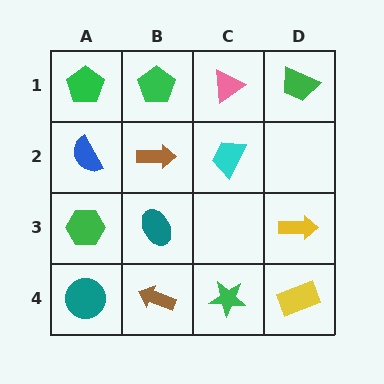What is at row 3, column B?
A teal ellipse.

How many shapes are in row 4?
4 shapes.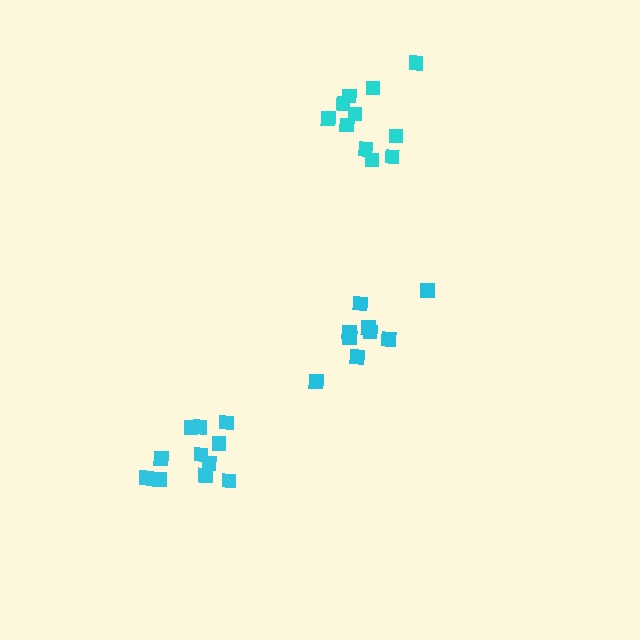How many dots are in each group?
Group 1: 11 dots, Group 2: 9 dots, Group 3: 11 dots (31 total).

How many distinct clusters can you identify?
There are 3 distinct clusters.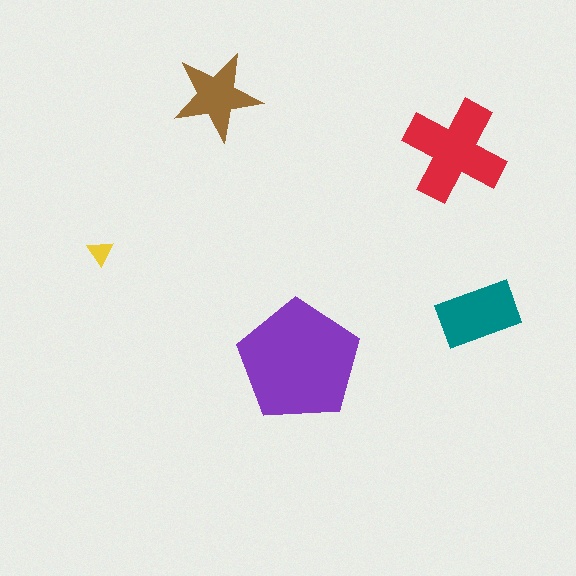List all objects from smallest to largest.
The yellow triangle, the brown star, the teal rectangle, the red cross, the purple pentagon.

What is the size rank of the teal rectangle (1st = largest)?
3rd.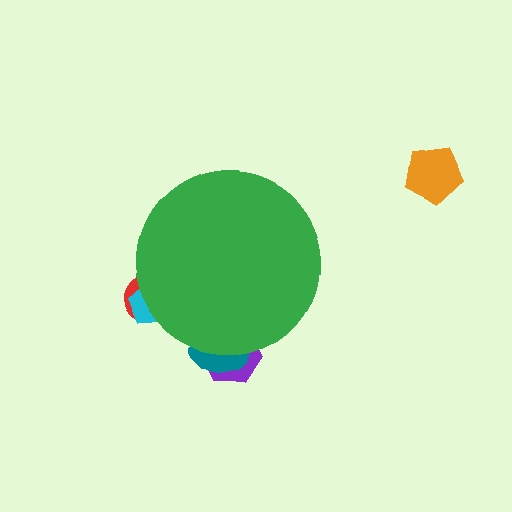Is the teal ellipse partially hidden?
Yes, the teal ellipse is partially hidden behind the green circle.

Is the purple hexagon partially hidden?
Yes, the purple hexagon is partially hidden behind the green circle.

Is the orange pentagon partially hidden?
No, the orange pentagon is fully visible.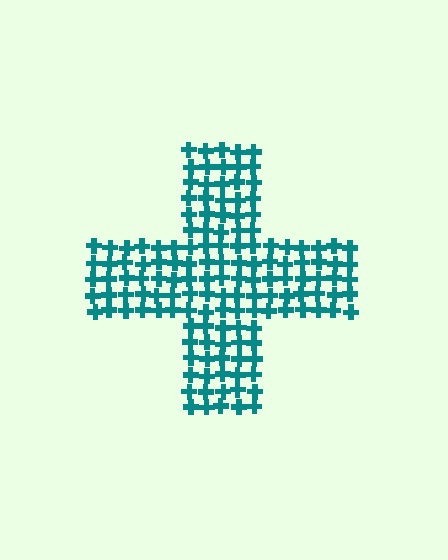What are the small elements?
The small elements are crosses.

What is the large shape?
The large shape is a cross.